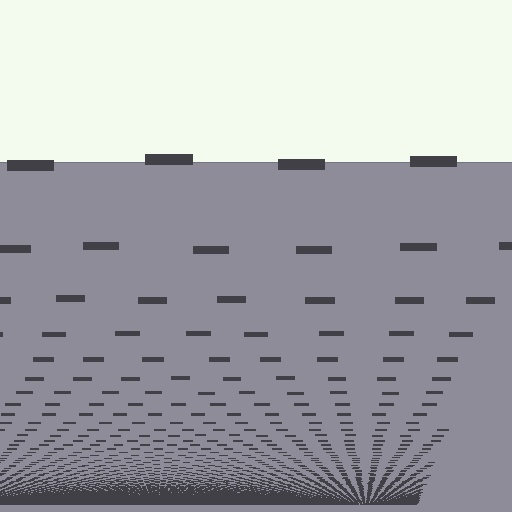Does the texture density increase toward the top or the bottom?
Density increases toward the bottom.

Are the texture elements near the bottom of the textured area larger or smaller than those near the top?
Smaller. The gradient is inverted — elements near the bottom are smaller and denser.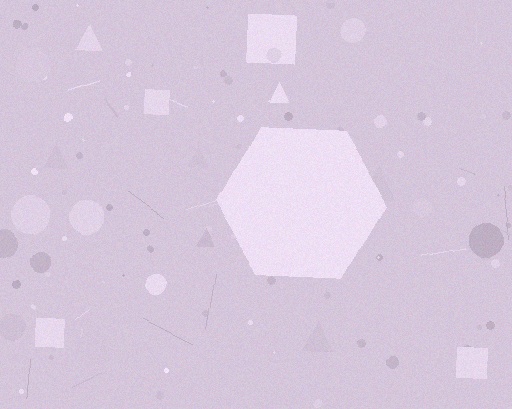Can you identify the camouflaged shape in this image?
The camouflaged shape is a hexagon.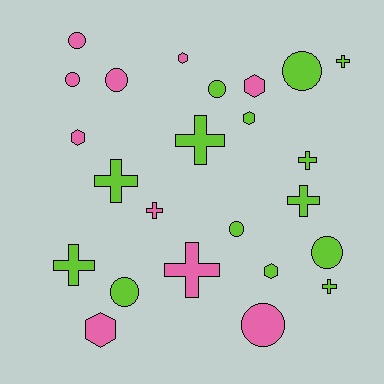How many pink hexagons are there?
There are 4 pink hexagons.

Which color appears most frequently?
Lime, with 14 objects.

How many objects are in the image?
There are 24 objects.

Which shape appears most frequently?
Cross, with 9 objects.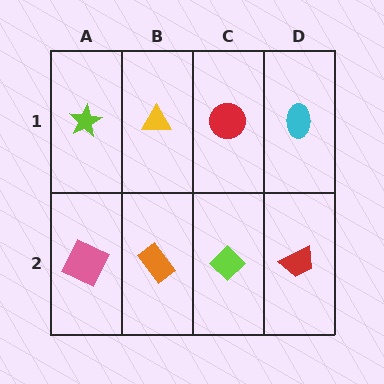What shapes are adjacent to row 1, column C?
A lime diamond (row 2, column C), a yellow triangle (row 1, column B), a cyan ellipse (row 1, column D).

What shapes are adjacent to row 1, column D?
A red trapezoid (row 2, column D), a red circle (row 1, column C).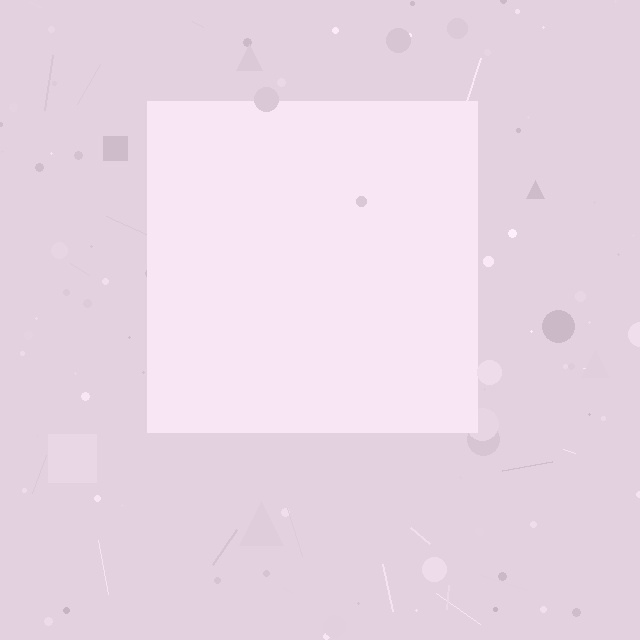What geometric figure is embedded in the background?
A square is embedded in the background.